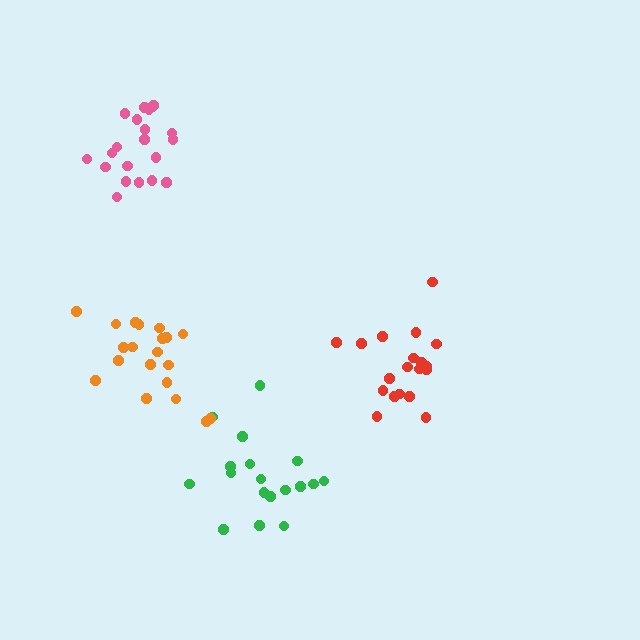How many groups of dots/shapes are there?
There are 4 groups.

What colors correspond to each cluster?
The clusters are colored: green, red, orange, pink.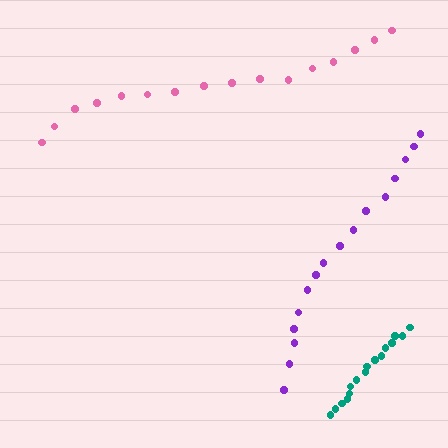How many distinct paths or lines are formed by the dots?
There are 3 distinct paths.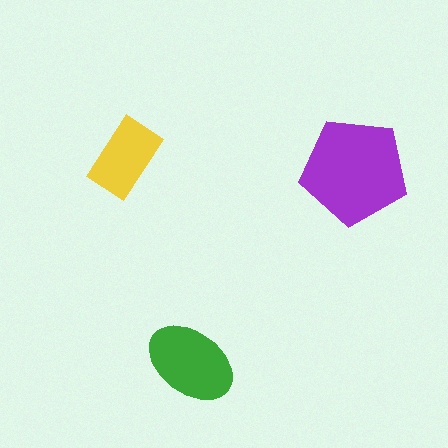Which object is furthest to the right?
The purple pentagon is rightmost.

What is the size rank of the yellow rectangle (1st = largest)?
3rd.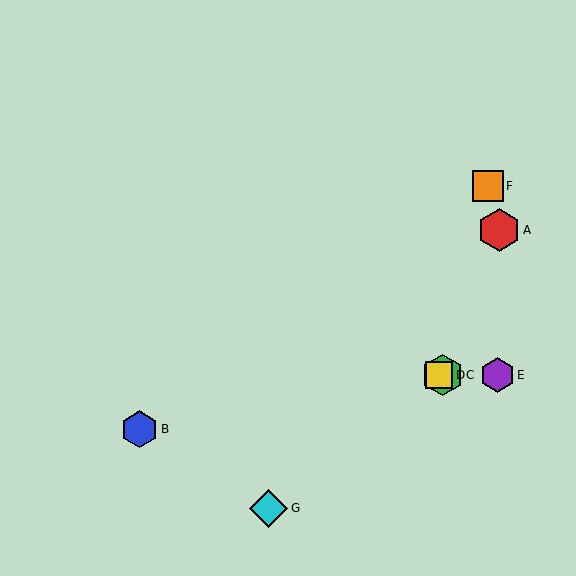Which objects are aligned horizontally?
Objects C, D, E are aligned horizontally.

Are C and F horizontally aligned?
No, C is at y≈375 and F is at y≈186.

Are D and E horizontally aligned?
Yes, both are at y≈375.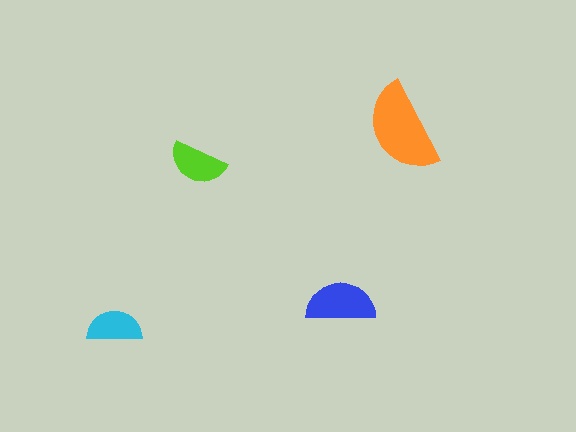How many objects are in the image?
There are 4 objects in the image.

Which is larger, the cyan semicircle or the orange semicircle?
The orange one.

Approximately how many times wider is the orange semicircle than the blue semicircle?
About 1.5 times wider.